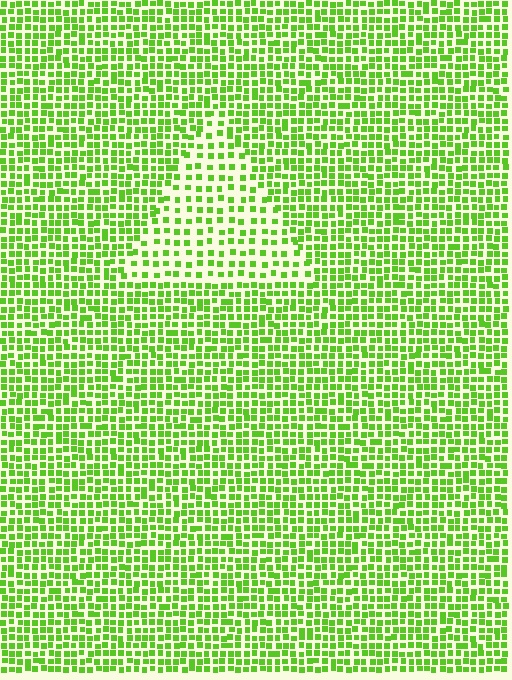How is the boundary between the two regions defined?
The boundary is defined by a change in element density (approximately 1.9x ratio). All elements are the same color, size, and shape.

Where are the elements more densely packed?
The elements are more densely packed outside the triangle boundary.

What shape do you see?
I see a triangle.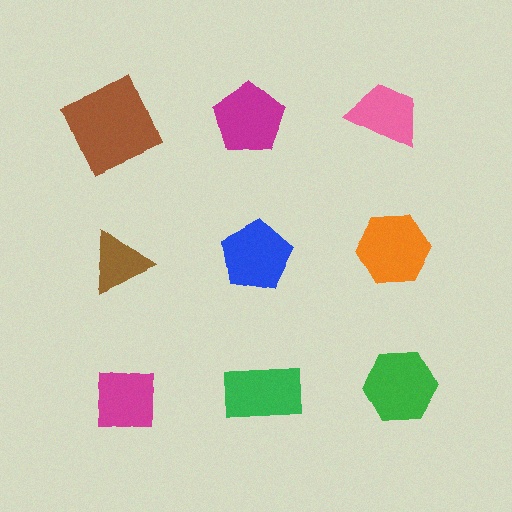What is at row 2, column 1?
A brown triangle.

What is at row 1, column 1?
A brown square.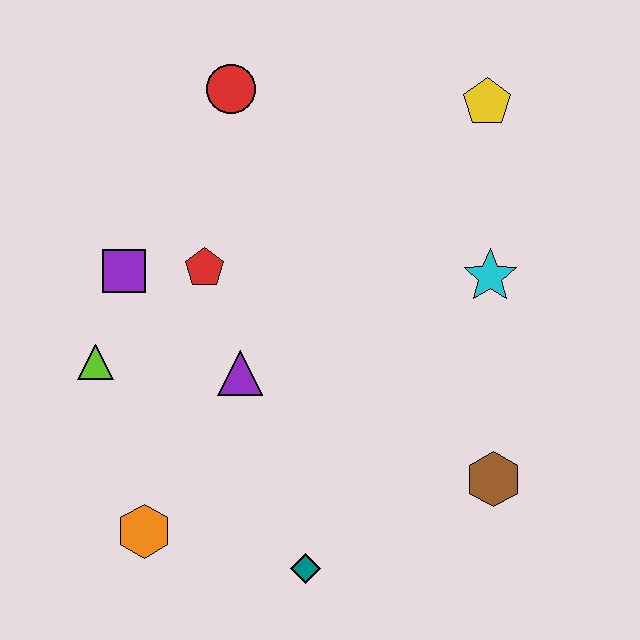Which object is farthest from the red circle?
The teal diamond is farthest from the red circle.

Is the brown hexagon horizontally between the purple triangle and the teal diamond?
No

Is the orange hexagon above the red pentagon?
No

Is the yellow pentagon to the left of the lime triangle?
No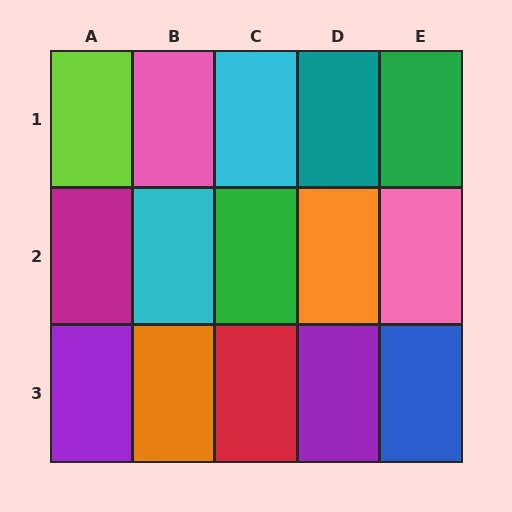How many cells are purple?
2 cells are purple.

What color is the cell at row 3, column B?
Orange.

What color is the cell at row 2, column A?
Magenta.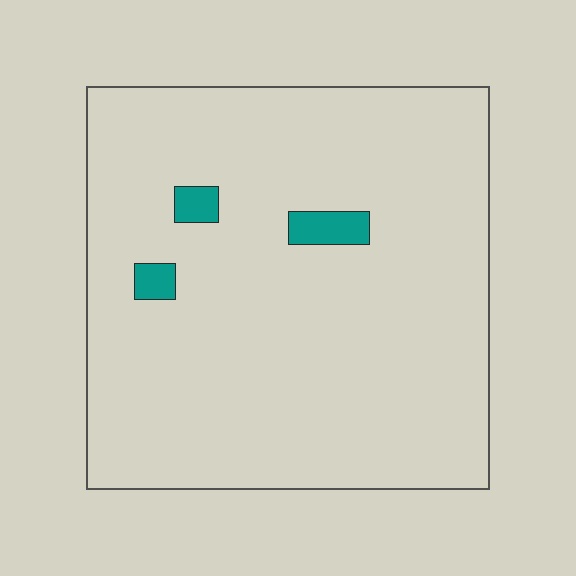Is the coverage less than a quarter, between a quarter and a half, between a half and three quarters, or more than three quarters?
Less than a quarter.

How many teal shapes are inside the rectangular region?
3.